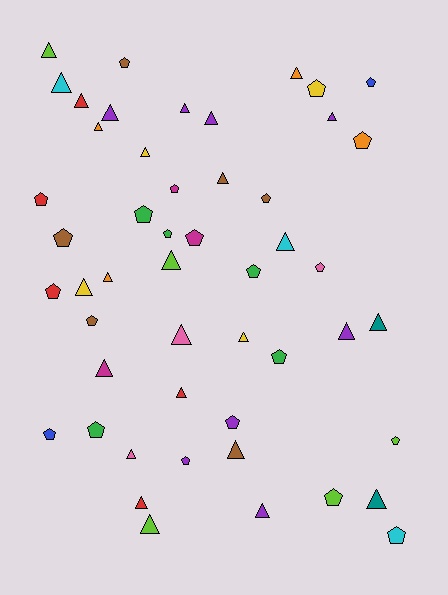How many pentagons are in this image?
There are 23 pentagons.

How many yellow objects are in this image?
There are 4 yellow objects.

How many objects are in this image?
There are 50 objects.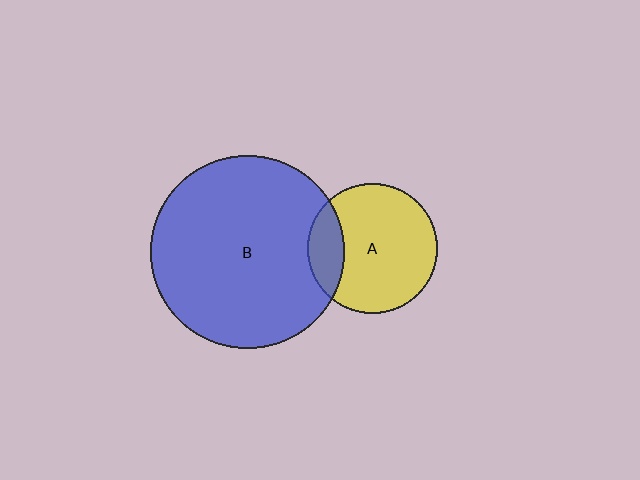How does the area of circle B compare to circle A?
Approximately 2.2 times.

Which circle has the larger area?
Circle B (blue).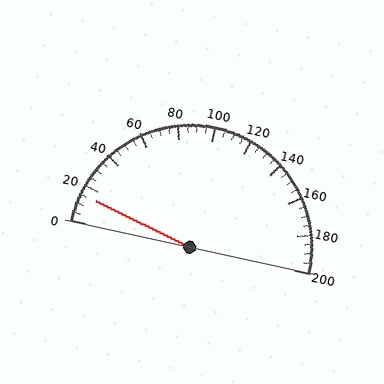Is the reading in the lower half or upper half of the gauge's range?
The reading is in the lower half of the range (0 to 200).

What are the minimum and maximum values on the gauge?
The gauge ranges from 0 to 200.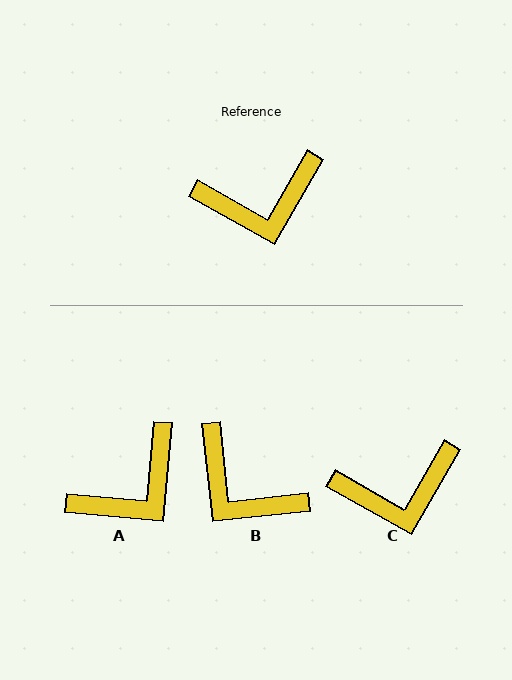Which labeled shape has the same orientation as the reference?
C.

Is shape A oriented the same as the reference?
No, it is off by about 24 degrees.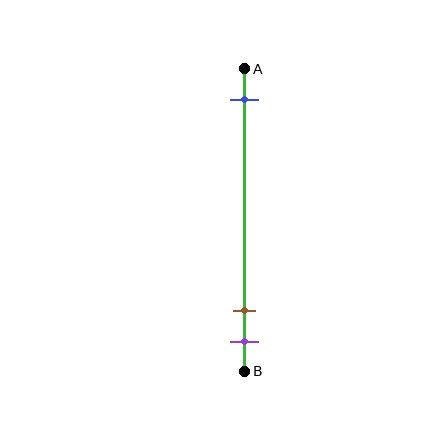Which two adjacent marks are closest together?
The brown and purple marks are the closest adjacent pair.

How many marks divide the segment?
There are 3 marks dividing the segment.